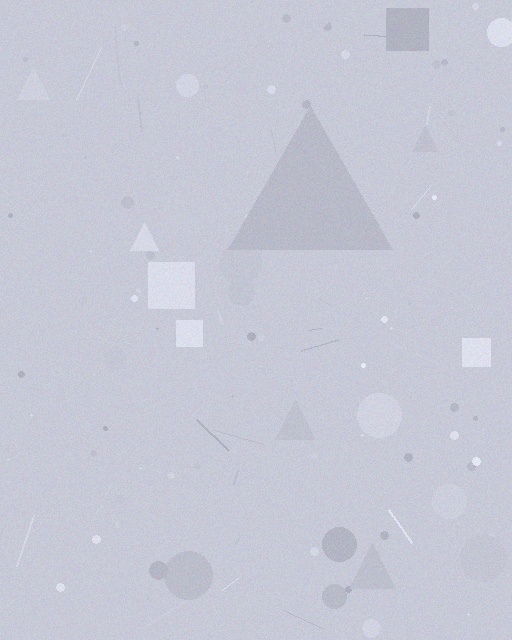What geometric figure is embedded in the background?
A triangle is embedded in the background.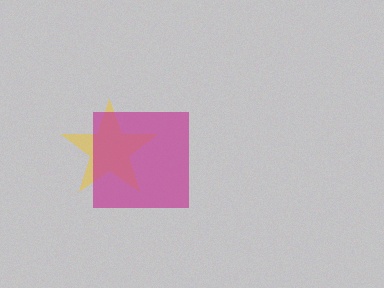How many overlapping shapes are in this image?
There are 2 overlapping shapes in the image.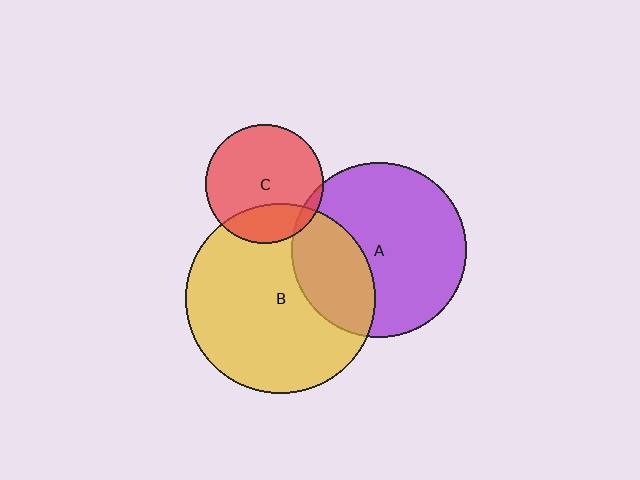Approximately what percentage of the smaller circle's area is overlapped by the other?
Approximately 25%.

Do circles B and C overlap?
Yes.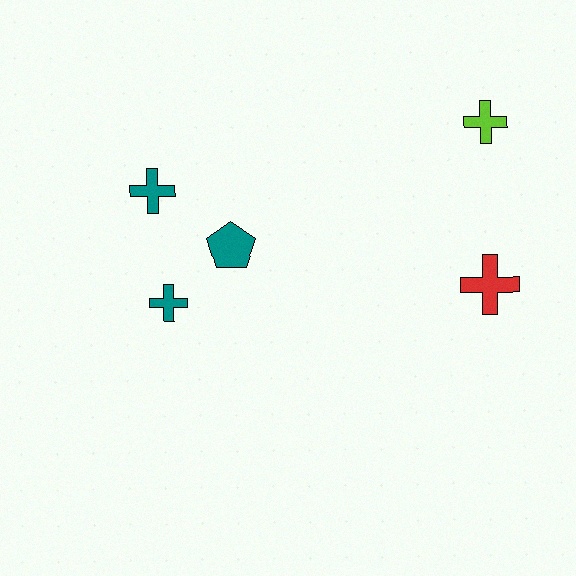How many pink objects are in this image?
There are no pink objects.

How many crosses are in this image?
There are 4 crosses.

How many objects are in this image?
There are 5 objects.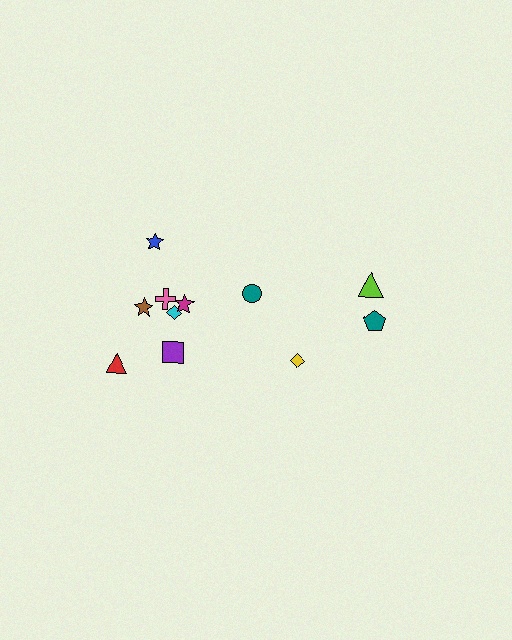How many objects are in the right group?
There are 3 objects.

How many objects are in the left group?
There are 8 objects.